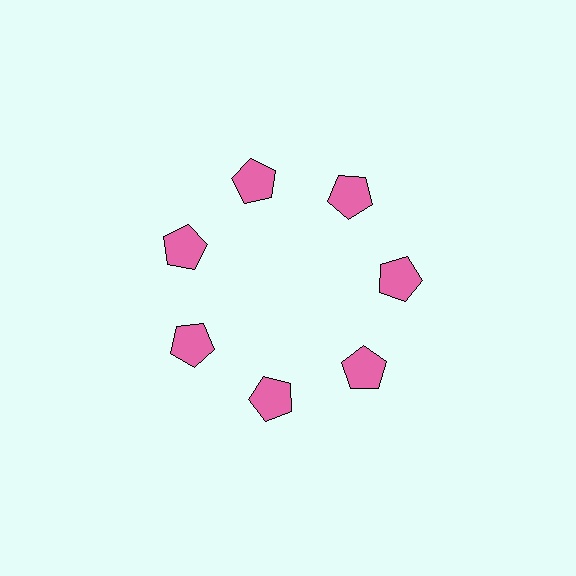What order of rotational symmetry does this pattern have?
This pattern has 7-fold rotational symmetry.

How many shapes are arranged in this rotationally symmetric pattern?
There are 7 shapes, arranged in 7 groups of 1.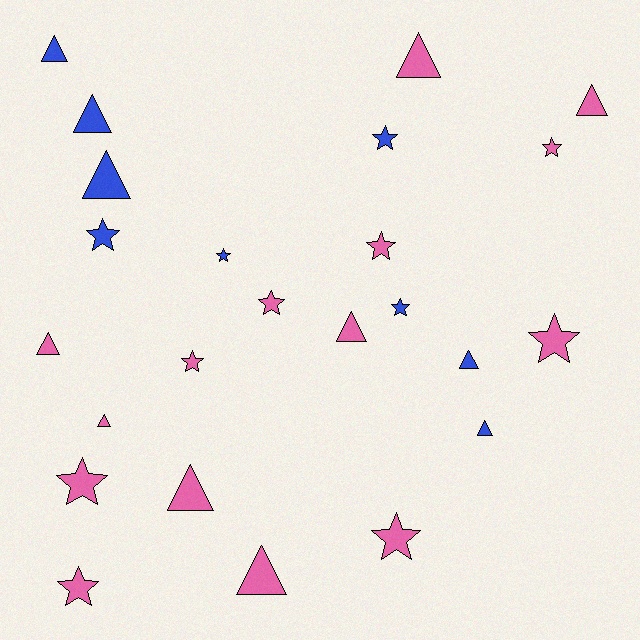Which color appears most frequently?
Pink, with 15 objects.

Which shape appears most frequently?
Star, with 12 objects.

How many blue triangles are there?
There are 5 blue triangles.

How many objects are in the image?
There are 24 objects.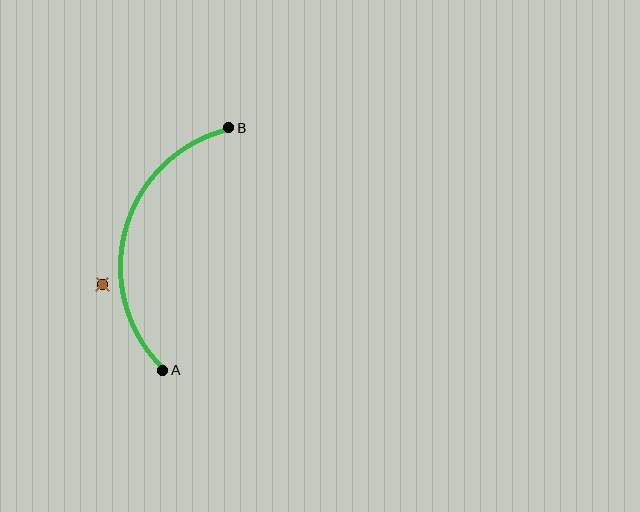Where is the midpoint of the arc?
The arc midpoint is the point on the curve farthest from the straight line joining A and B. It sits to the left of that line.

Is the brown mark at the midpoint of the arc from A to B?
No — the brown mark does not lie on the arc at all. It sits slightly outside the curve.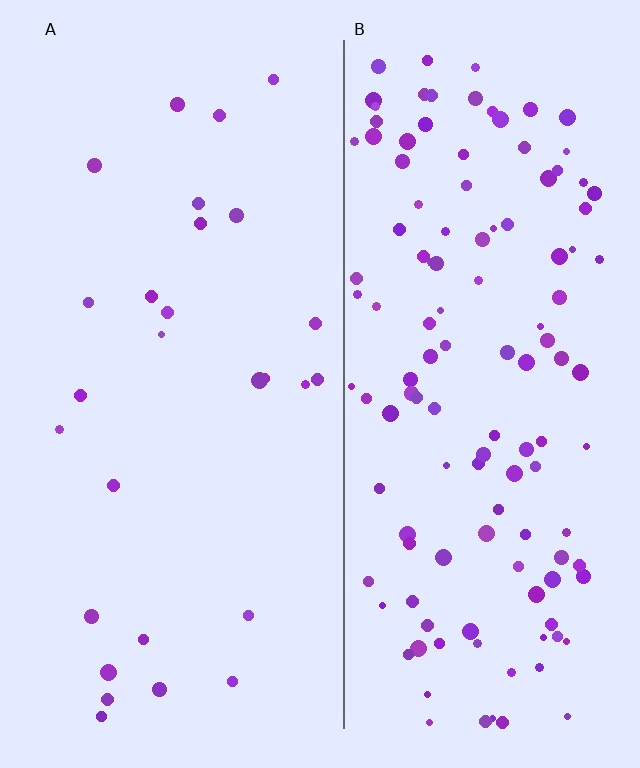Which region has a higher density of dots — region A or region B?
B (the right).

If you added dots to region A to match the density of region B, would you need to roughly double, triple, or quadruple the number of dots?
Approximately quadruple.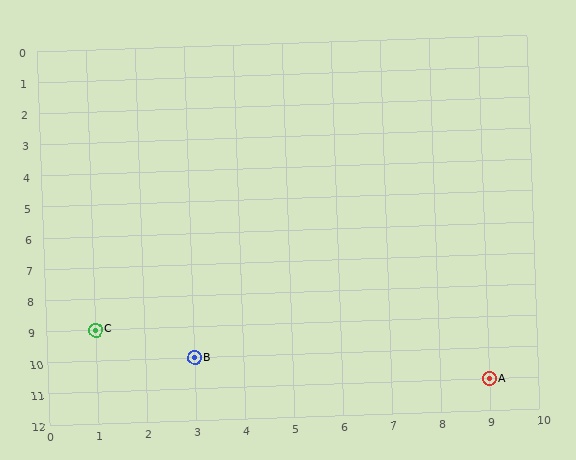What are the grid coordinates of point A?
Point A is at grid coordinates (9, 11).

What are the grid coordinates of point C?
Point C is at grid coordinates (1, 9).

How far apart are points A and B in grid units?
Points A and B are 6 columns and 1 row apart (about 6.1 grid units diagonally).